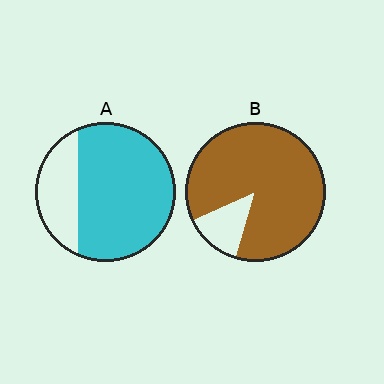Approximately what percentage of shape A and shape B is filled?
A is approximately 75% and B is approximately 85%.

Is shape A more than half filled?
Yes.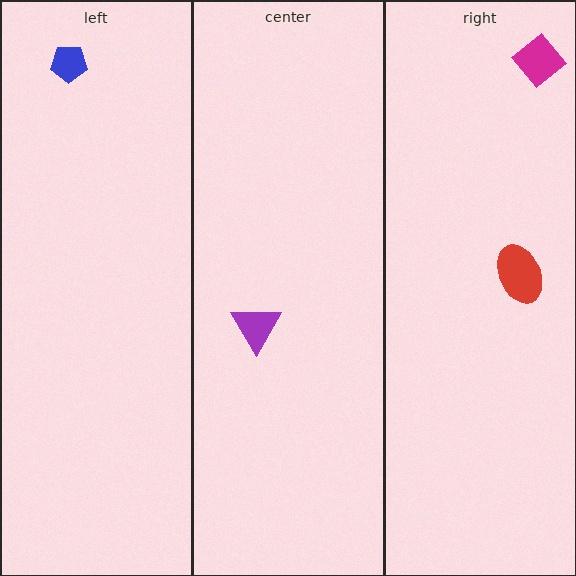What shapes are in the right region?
The red ellipse, the magenta diamond.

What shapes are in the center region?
The purple triangle.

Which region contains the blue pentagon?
The left region.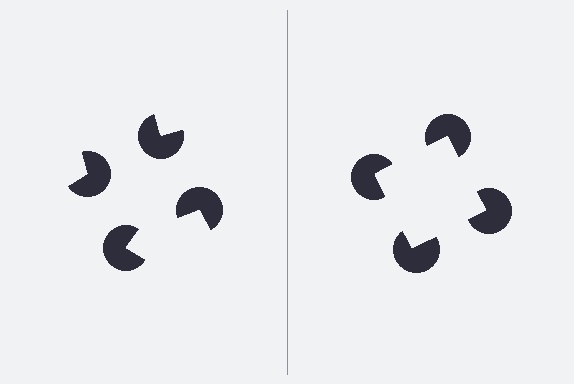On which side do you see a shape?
An illusory square appears on the right side. On the left side the wedge cuts are rotated, so no coherent shape forms.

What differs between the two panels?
The pac-man discs are positioned identically on both sides; only the wedge orientations differ. On the right they align to a square; on the left they are misaligned.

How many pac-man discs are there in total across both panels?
8 — 4 on each side.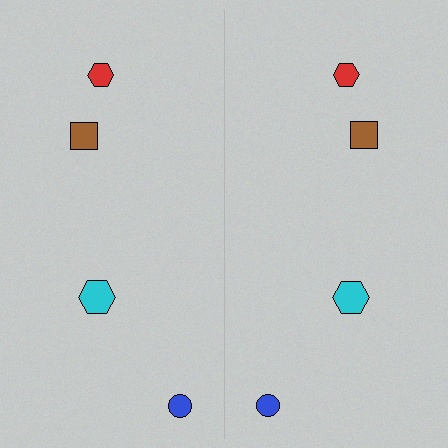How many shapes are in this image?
There are 8 shapes in this image.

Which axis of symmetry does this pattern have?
The pattern has a vertical axis of symmetry running through the center of the image.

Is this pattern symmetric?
Yes, this pattern has bilateral (reflection) symmetry.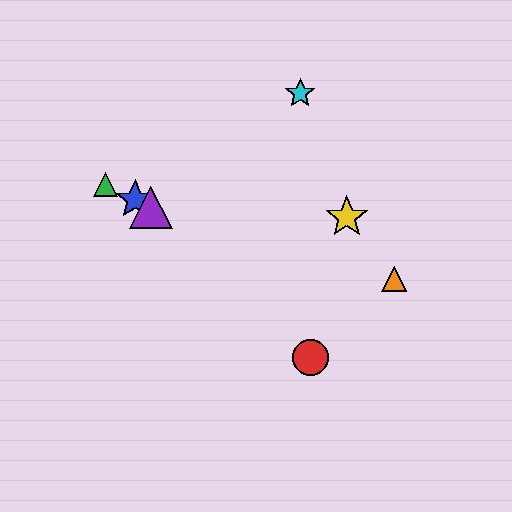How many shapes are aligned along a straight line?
3 shapes (the blue star, the green triangle, the purple triangle) are aligned along a straight line.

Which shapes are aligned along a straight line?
The blue star, the green triangle, the purple triangle are aligned along a straight line.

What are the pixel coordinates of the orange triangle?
The orange triangle is at (394, 279).